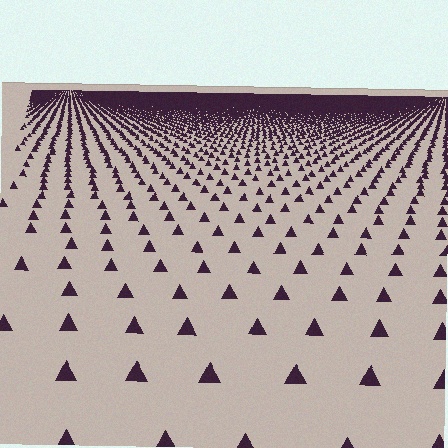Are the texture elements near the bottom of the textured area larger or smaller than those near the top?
Larger. Near the bottom, elements are closer to the viewer and appear at a bigger on-screen size.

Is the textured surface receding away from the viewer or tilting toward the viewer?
The surface is receding away from the viewer. Texture elements get smaller and denser toward the top.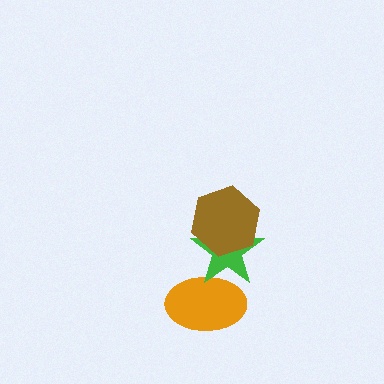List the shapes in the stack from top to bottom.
From top to bottom: the brown hexagon, the green star, the orange ellipse.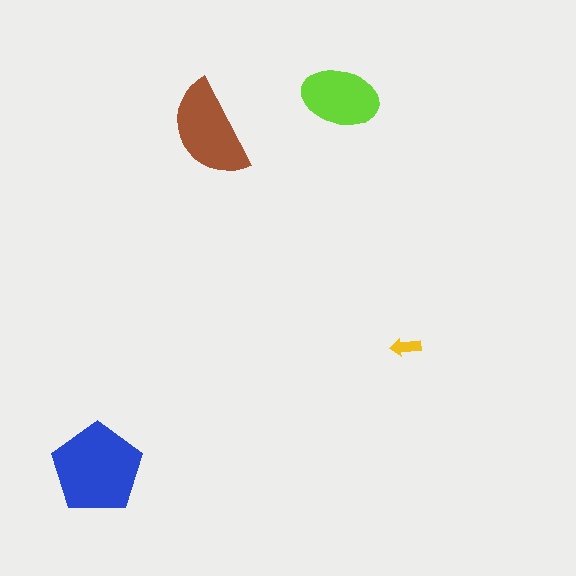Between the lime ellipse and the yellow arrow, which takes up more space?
The lime ellipse.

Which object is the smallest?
The yellow arrow.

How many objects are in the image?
There are 4 objects in the image.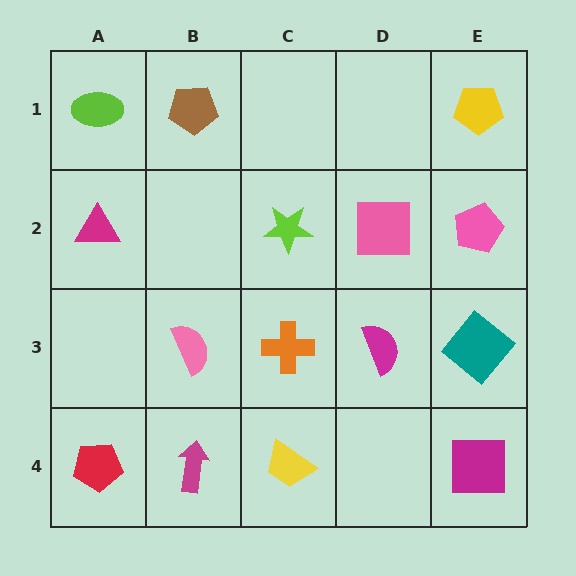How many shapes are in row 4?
4 shapes.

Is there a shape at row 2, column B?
No, that cell is empty.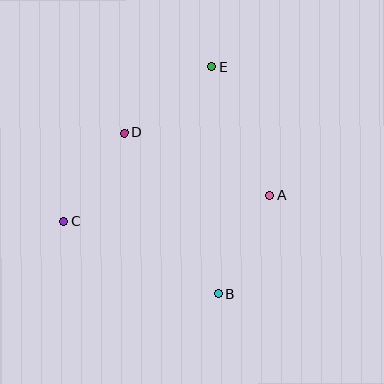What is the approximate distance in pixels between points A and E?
The distance between A and E is approximately 141 pixels.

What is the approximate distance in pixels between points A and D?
The distance between A and D is approximately 159 pixels.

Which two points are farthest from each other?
Points B and E are farthest from each other.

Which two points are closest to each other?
Points C and D are closest to each other.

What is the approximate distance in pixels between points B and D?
The distance between B and D is approximately 187 pixels.